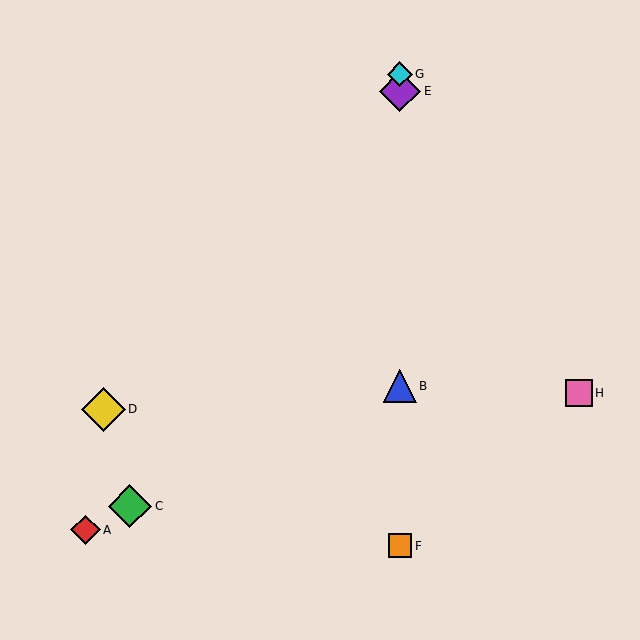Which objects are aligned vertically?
Objects B, E, F, G are aligned vertically.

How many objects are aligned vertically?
4 objects (B, E, F, G) are aligned vertically.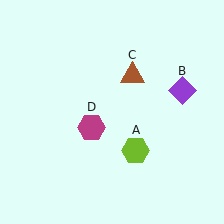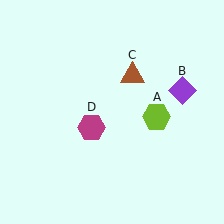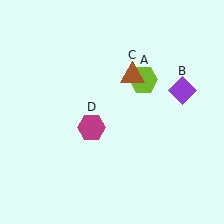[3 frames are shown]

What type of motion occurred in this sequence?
The lime hexagon (object A) rotated counterclockwise around the center of the scene.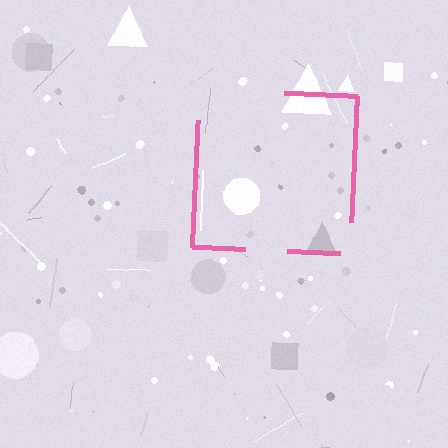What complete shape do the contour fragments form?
The contour fragments form a square.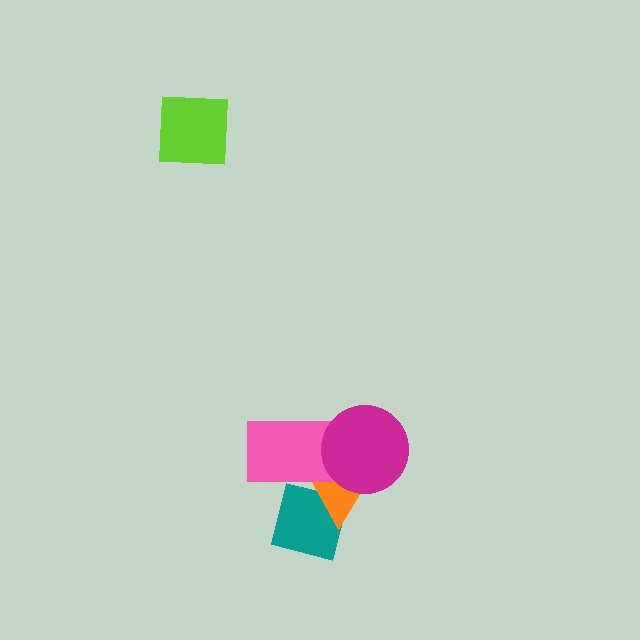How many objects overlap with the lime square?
0 objects overlap with the lime square.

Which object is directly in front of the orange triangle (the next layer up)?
The pink rectangle is directly in front of the orange triangle.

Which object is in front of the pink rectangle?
The magenta circle is in front of the pink rectangle.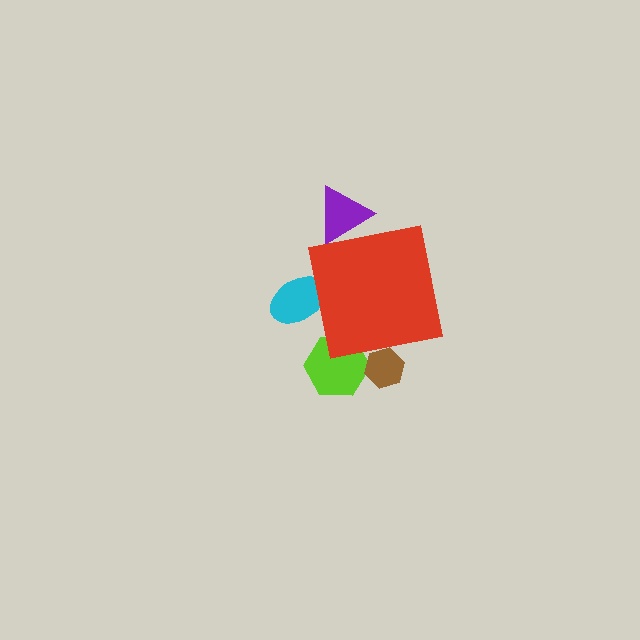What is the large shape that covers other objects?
A red square.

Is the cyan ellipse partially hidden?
Yes, the cyan ellipse is partially hidden behind the red square.